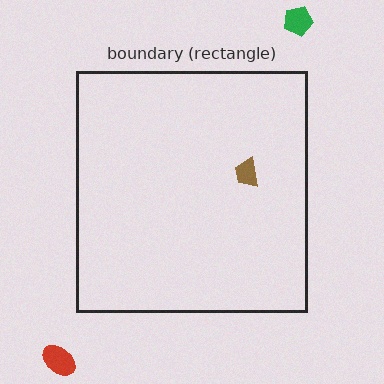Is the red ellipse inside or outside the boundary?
Outside.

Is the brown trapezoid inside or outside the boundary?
Inside.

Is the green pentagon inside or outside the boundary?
Outside.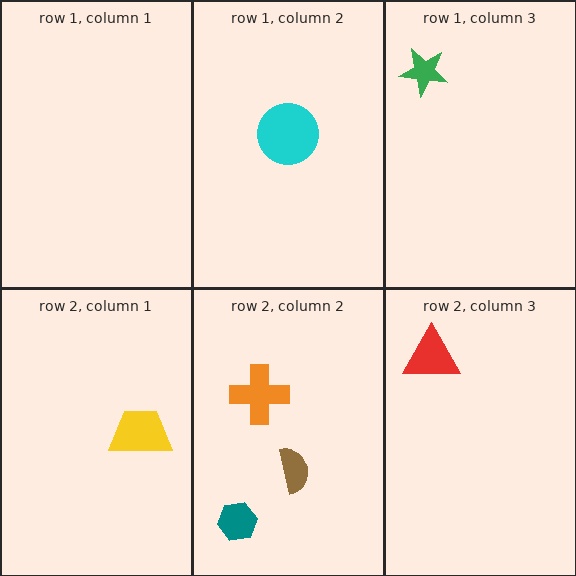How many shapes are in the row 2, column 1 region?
1.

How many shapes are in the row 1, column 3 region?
1.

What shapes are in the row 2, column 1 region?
The yellow trapezoid.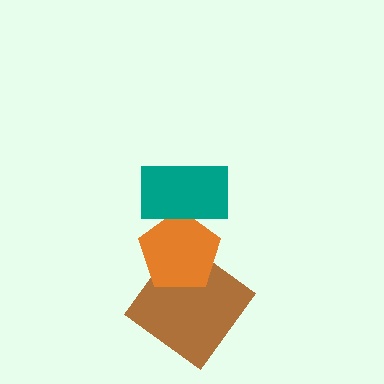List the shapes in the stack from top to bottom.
From top to bottom: the teal rectangle, the orange pentagon, the brown diamond.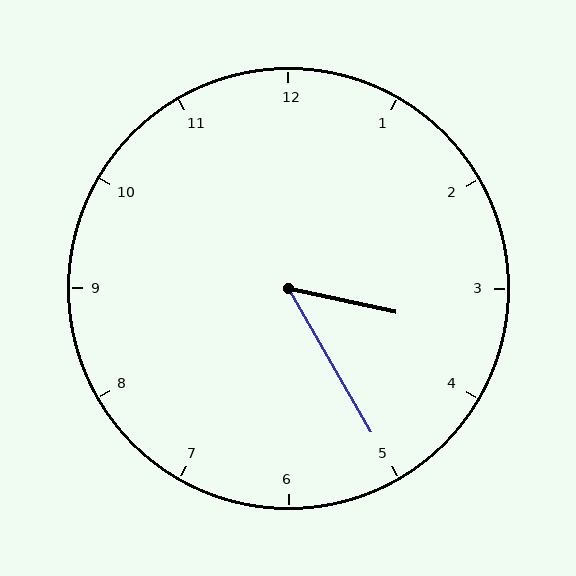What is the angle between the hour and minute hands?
Approximately 48 degrees.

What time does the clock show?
3:25.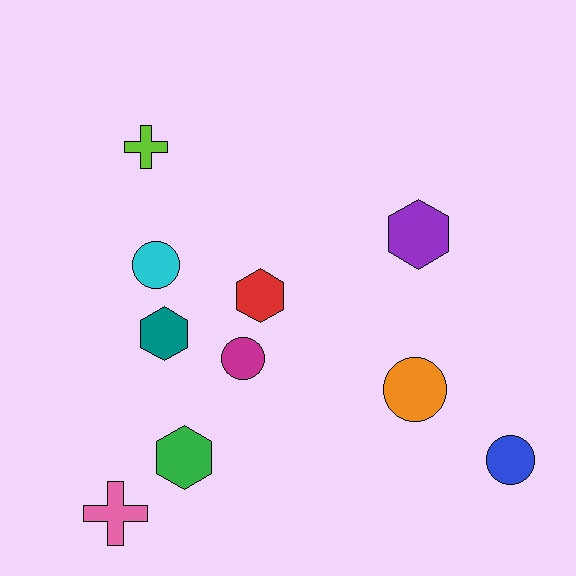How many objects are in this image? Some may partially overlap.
There are 10 objects.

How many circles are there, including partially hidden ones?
There are 4 circles.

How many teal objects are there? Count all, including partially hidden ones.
There is 1 teal object.